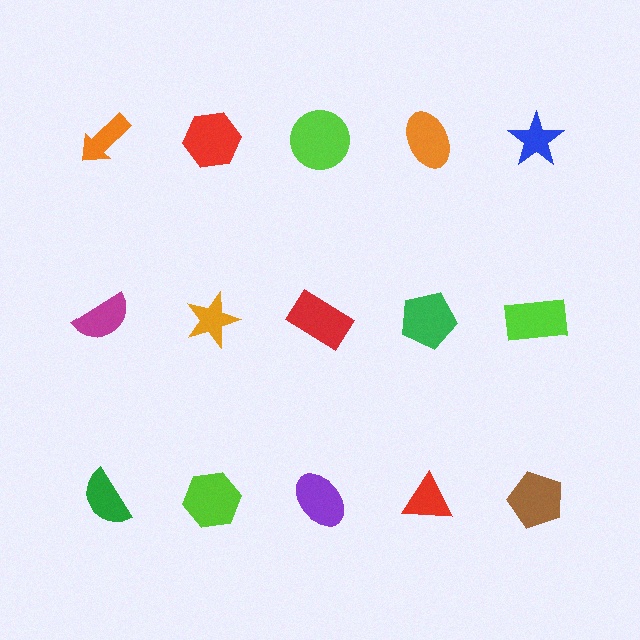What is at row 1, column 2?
A red hexagon.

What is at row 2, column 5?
A lime rectangle.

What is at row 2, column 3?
A red rectangle.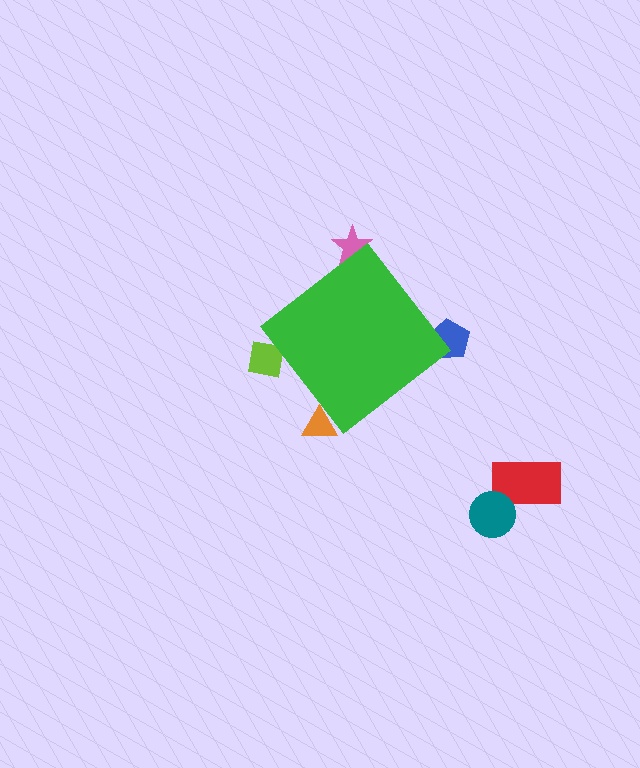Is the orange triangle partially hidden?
Yes, the orange triangle is partially hidden behind the green diamond.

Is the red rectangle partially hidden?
No, the red rectangle is fully visible.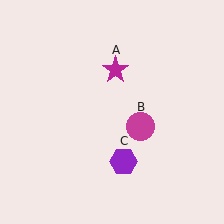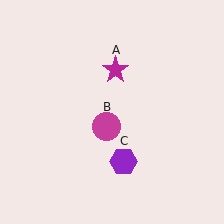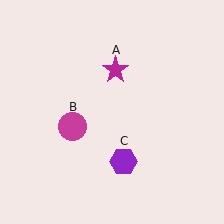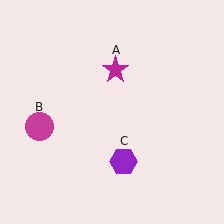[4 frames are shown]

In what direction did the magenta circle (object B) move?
The magenta circle (object B) moved left.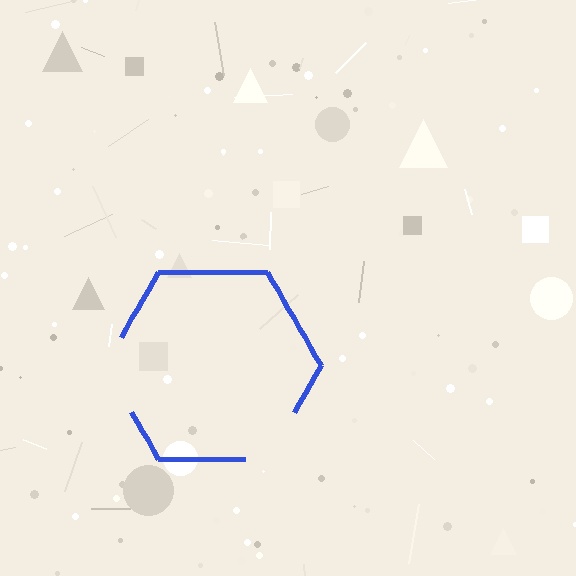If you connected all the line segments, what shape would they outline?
They would outline a hexagon.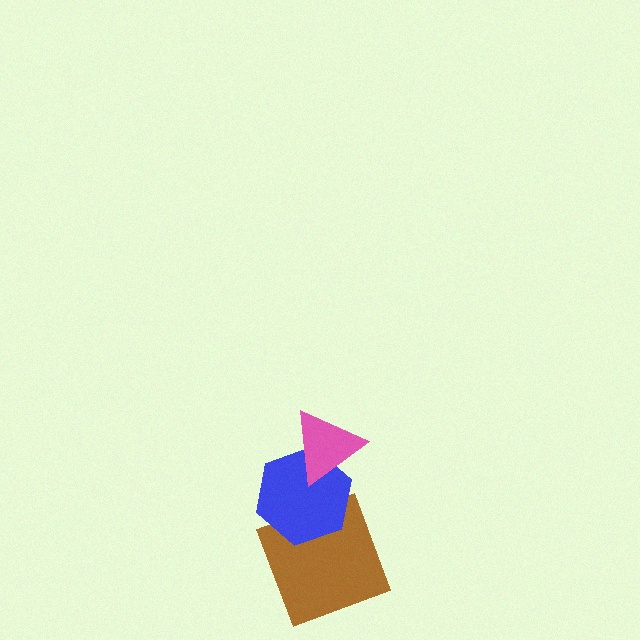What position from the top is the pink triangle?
The pink triangle is 1st from the top.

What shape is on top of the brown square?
The blue hexagon is on top of the brown square.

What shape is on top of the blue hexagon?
The pink triangle is on top of the blue hexagon.